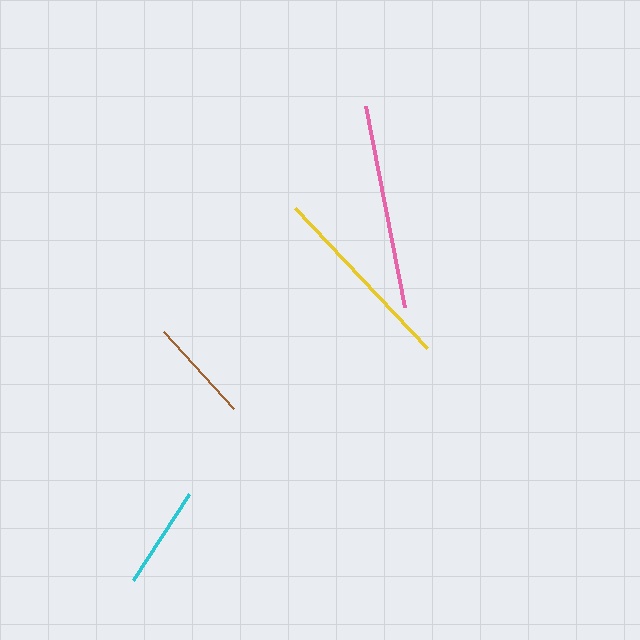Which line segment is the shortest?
The cyan line is the shortest at approximately 103 pixels.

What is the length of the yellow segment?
The yellow segment is approximately 193 pixels long.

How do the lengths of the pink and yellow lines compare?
The pink and yellow lines are approximately the same length.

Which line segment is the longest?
The pink line is the longest at approximately 205 pixels.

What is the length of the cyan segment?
The cyan segment is approximately 103 pixels long.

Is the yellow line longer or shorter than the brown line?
The yellow line is longer than the brown line.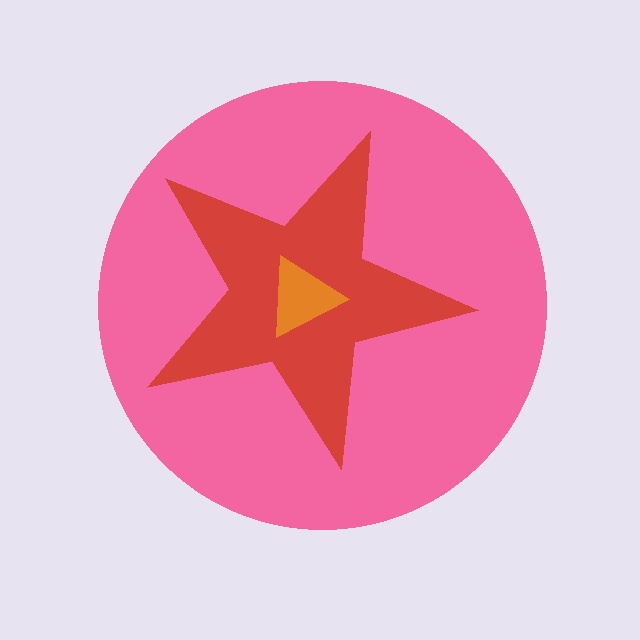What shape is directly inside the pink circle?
The red star.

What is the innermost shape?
The orange triangle.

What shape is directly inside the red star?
The orange triangle.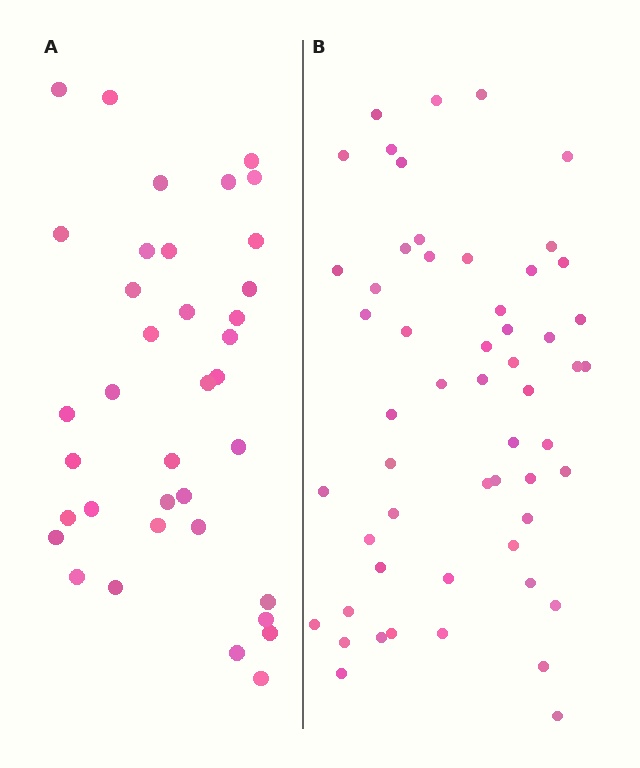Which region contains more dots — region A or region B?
Region B (the right region) has more dots.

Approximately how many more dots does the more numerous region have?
Region B has approximately 20 more dots than region A.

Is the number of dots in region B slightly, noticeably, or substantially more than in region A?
Region B has substantially more. The ratio is roughly 1.5 to 1.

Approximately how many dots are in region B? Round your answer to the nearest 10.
About 60 dots. (The exact count is 55, which rounds to 60.)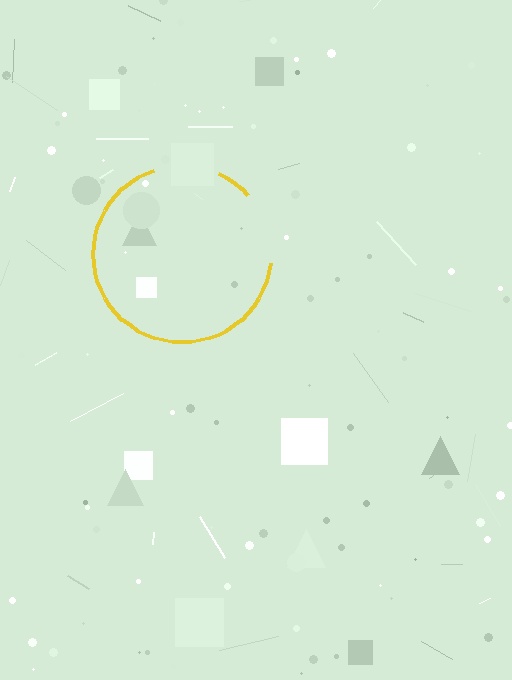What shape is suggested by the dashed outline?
The dashed outline suggests a circle.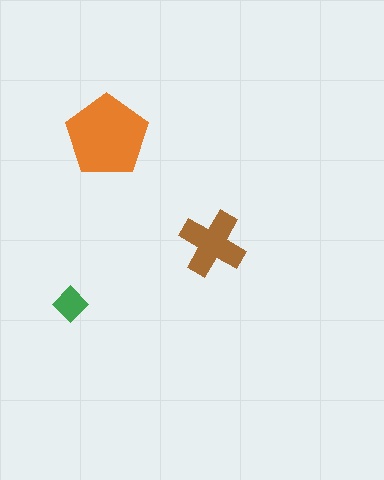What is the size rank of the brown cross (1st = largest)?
2nd.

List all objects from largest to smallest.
The orange pentagon, the brown cross, the green diamond.